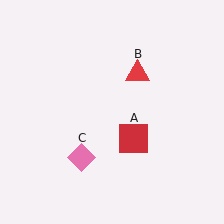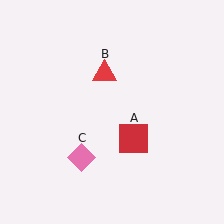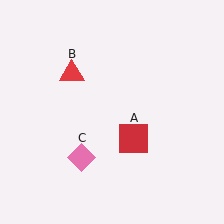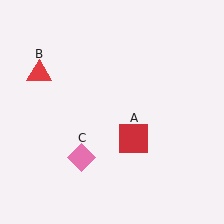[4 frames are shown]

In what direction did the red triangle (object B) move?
The red triangle (object B) moved left.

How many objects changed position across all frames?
1 object changed position: red triangle (object B).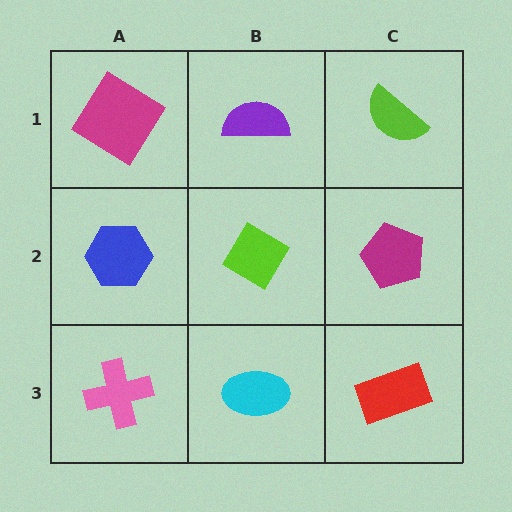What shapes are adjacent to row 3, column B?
A lime diamond (row 2, column B), a pink cross (row 3, column A), a red rectangle (row 3, column C).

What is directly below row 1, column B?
A lime diamond.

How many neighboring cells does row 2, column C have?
3.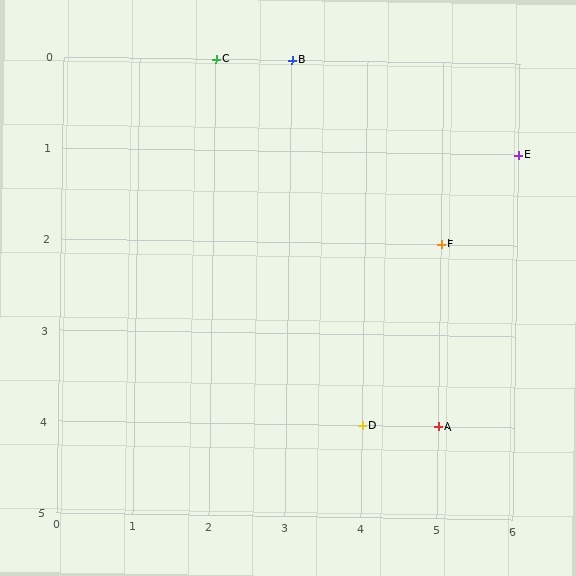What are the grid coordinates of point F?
Point F is at grid coordinates (5, 2).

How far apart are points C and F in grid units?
Points C and F are 3 columns and 2 rows apart (about 3.6 grid units diagonally).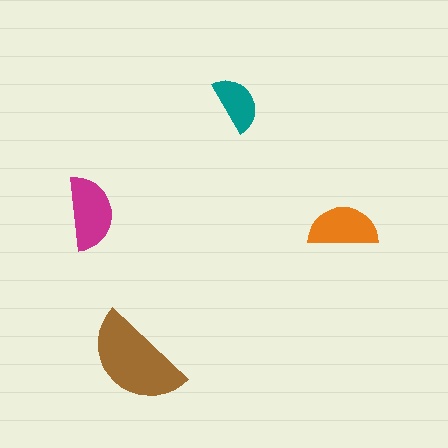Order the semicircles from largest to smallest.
the brown one, the magenta one, the orange one, the teal one.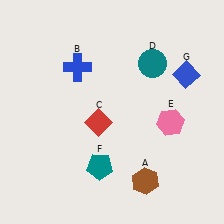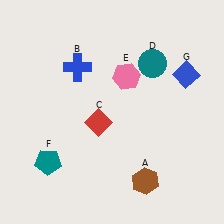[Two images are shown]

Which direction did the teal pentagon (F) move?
The teal pentagon (F) moved left.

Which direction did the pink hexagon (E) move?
The pink hexagon (E) moved up.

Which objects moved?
The objects that moved are: the pink hexagon (E), the teal pentagon (F).